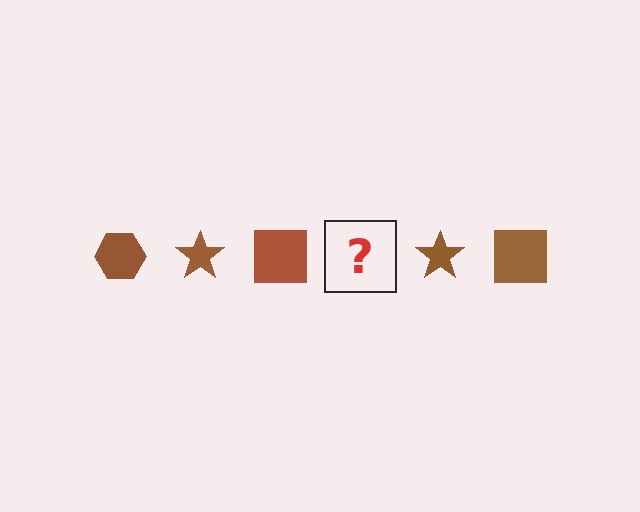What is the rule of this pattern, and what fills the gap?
The rule is that the pattern cycles through hexagon, star, square shapes in brown. The gap should be filled with a brown hexagon.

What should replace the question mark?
The question mark should be replaced with a brown hexagon.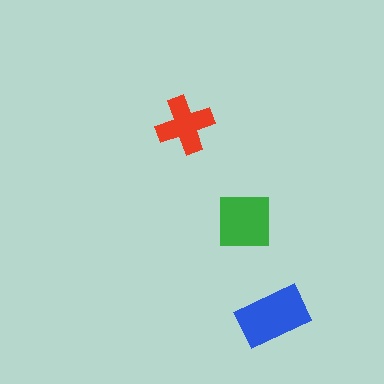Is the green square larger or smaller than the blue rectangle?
Smaller.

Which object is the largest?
The blue rectangle.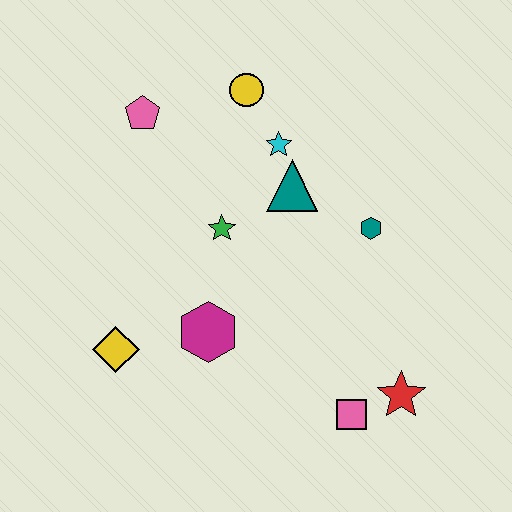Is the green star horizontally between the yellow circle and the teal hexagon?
No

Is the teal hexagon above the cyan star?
No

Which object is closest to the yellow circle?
The cyan star is closest to the yellow circle.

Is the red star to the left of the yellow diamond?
No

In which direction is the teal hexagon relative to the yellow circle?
The teal hexagon is below the yellow circle.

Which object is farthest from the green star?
The red star is farthest from the green star.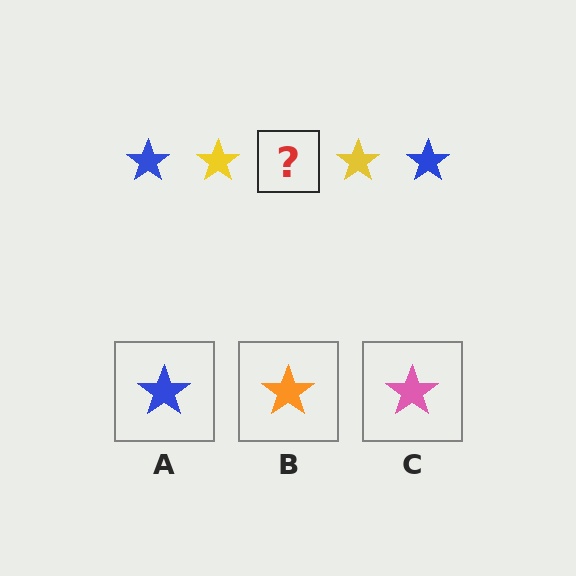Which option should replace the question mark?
Option A.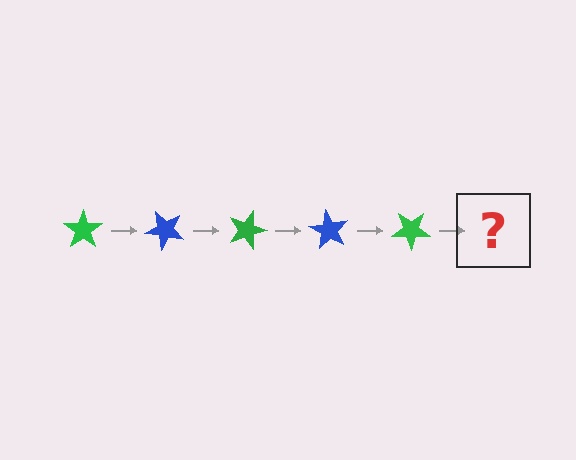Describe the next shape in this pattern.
It should be a blue star, rotated 225 degrees from the start.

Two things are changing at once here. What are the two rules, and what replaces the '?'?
The two rules are that it rotates 45 degrees each step and the color cycles through green and blue. The '?' should be a blue star, rotated 225 degrees from the start.